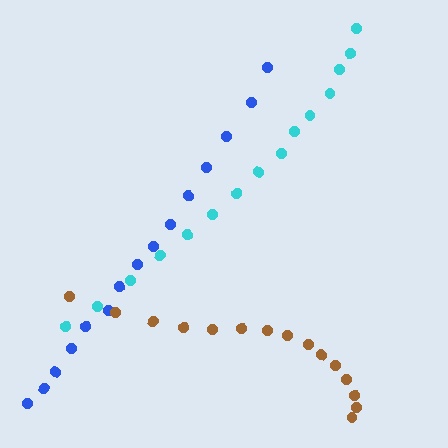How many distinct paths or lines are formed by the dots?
There are 3 distinct paths.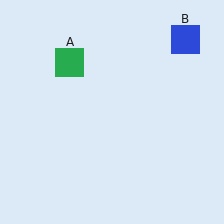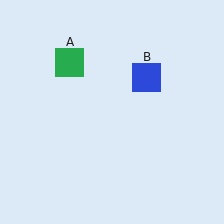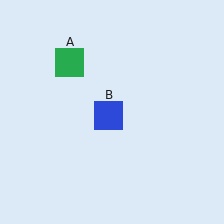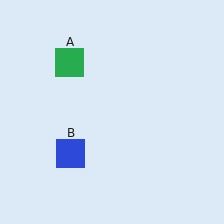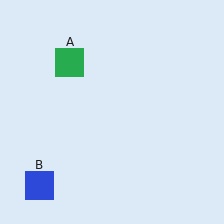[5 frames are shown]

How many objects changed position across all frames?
1 object changed position: blue square (object B).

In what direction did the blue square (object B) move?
The blue square (object B) moved down and to the left.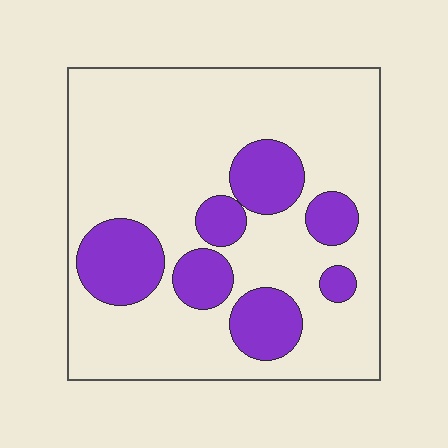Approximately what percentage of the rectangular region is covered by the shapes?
Approximately 25%.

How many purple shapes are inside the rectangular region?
7.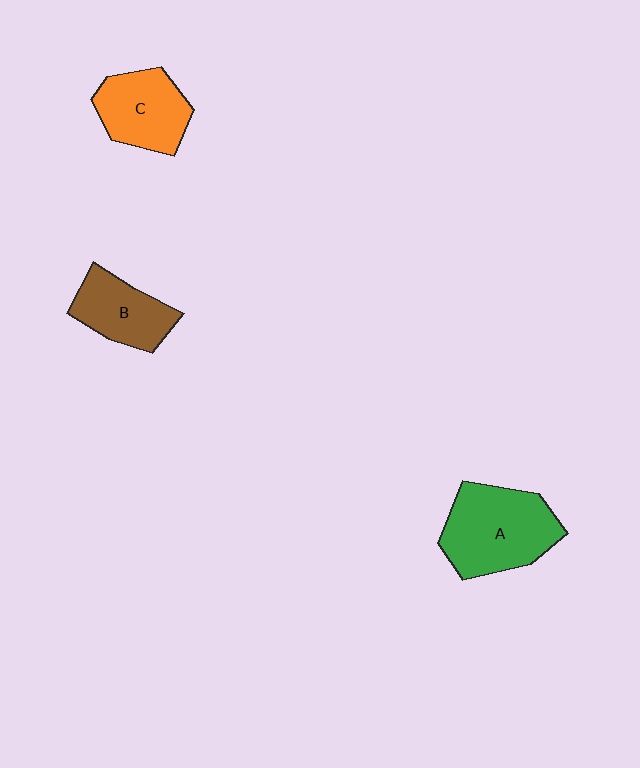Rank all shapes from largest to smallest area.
From largest to smallest: A (green), C (orange), B (brown).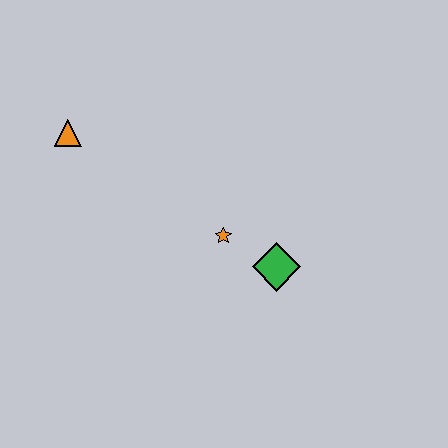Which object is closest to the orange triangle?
The orange star is closest to the orange triangle.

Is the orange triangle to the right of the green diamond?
No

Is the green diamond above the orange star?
No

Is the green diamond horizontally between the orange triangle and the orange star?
No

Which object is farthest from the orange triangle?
The green diamond is farthest from the orange triangle.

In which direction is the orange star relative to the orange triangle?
The orange star is to the right of the orange triangle.